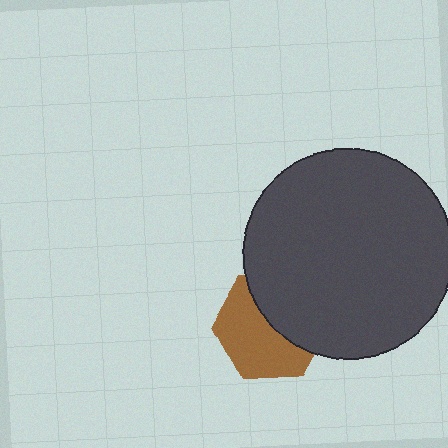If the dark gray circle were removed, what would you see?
You would see the complete brown hexagon.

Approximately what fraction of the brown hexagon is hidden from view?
Roughly 44% of the brown hexagon is hidden behind the dark gray circle.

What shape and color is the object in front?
The object in front is a dark gray circle.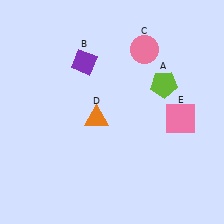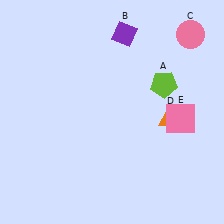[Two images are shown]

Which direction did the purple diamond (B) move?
The purple diamond (B) moved right.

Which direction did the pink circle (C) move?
The pink circle (C) moved right.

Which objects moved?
The objects that moved are: the purple diamond (B), the pink circle (C), the orange triangle (D).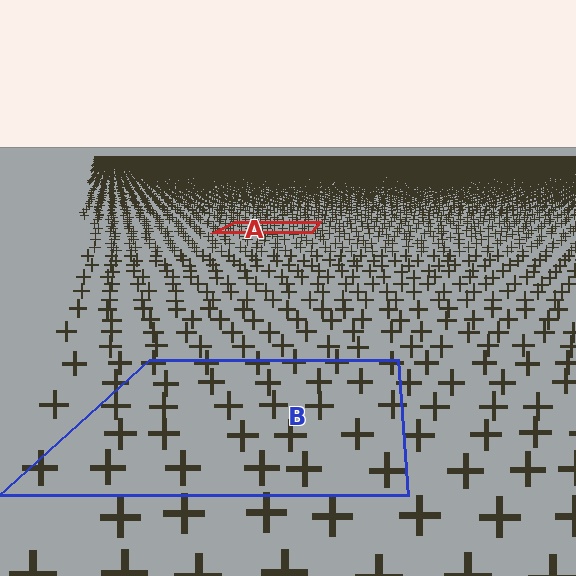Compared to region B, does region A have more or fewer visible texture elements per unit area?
Region A has more texture elements per unit area — they are packed more densely because it is farther away.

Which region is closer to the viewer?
Region B is closer. The texture elements there are larger and more spread out.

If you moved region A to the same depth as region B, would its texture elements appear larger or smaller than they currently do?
They would appear larger. At a closer depth, the same texture elements are projected at a bigger on-screen size.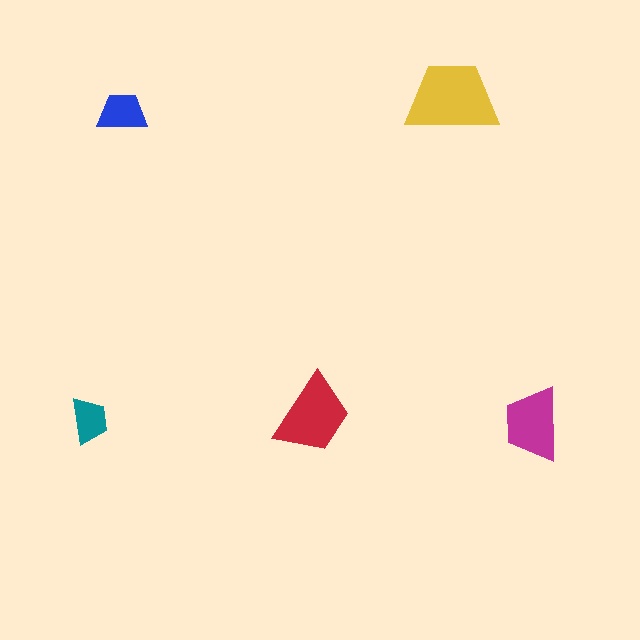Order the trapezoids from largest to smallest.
the yellow one, the red one, the magenta one, the blue one, the teal one.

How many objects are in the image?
There are 5 objects in the image.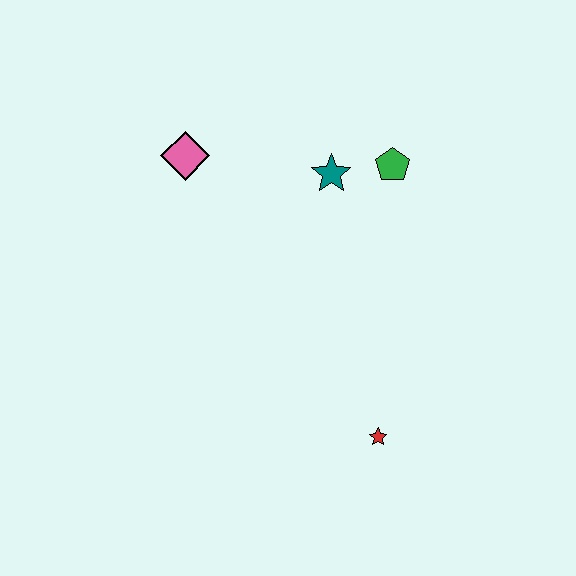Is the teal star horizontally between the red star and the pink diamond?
Yes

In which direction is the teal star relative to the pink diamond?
The teal star is to the right of the pink diamond.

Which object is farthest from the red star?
The pink diamond is farthest from the red star.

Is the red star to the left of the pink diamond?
No